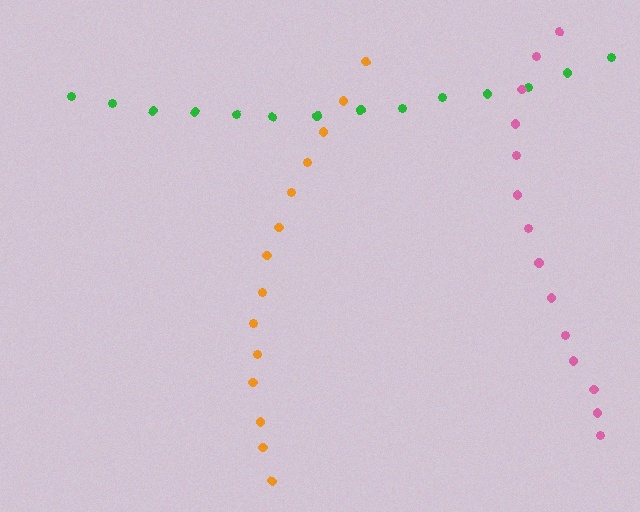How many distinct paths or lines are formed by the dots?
There are 3 distinct paths.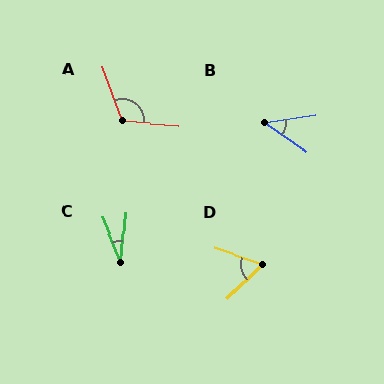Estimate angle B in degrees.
Approximately 44 degrees.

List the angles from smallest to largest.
C (27°), B (44°), D (64°), A (115°).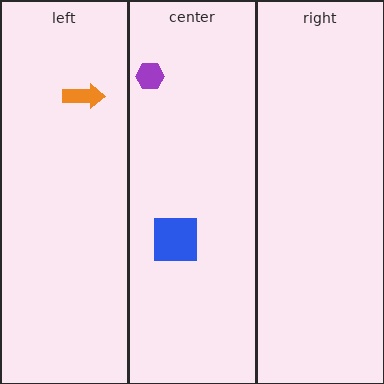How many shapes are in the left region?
1.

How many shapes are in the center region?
2.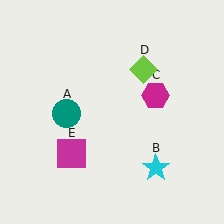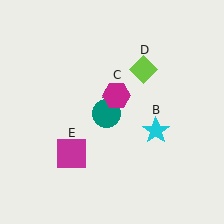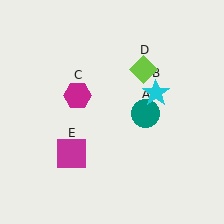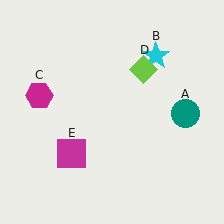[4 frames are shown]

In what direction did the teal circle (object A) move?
The teal circle (object A) moved right.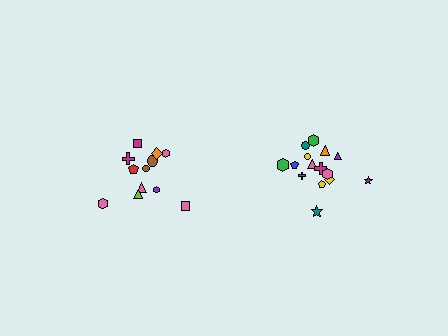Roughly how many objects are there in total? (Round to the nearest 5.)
Roughly 25 objects in total.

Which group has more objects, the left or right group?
The right group.